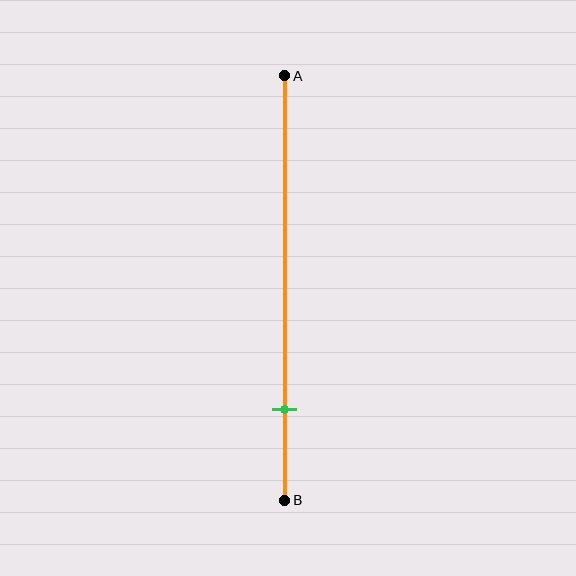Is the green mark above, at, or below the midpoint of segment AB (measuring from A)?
The green mark is below the midpoint of segment AB.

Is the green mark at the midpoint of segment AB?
No, the mark is at about 80% from A, not at the 50% midpoint.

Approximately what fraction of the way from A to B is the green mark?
The green mark is approximately 80% of the way from A to B.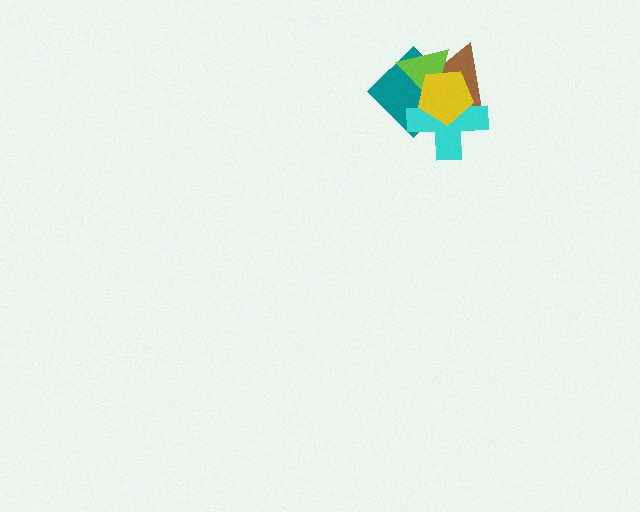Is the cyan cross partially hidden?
Yes, it is partially covered by another shape.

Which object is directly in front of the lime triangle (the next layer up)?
The cyan cross is directly in front of the lime triangle.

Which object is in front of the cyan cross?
The yellow pentagon is in front of the cyan cross.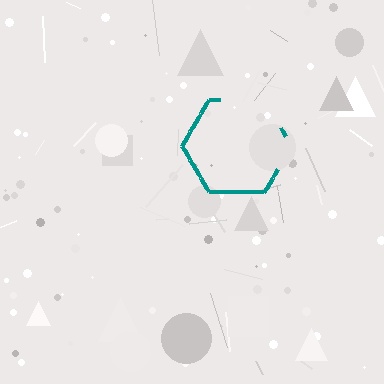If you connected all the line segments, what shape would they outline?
They would outline a hexagon.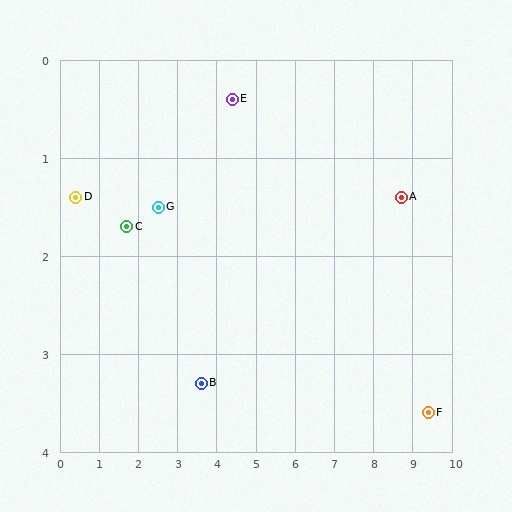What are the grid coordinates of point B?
Point B is at approximately (3.6, 3.3).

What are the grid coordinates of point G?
Point G is at approximately (2.5, 1.5).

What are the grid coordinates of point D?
Point D is at approximately (0.4, 1.4).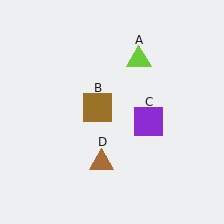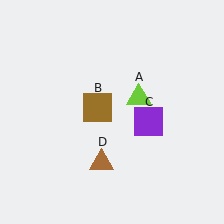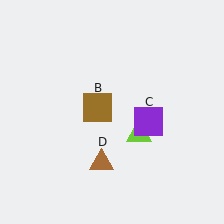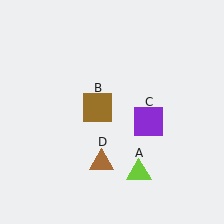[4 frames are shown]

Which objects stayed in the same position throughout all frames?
Brown square (object B) and purple square (object C) and brown triangle (object D) remained stationary.